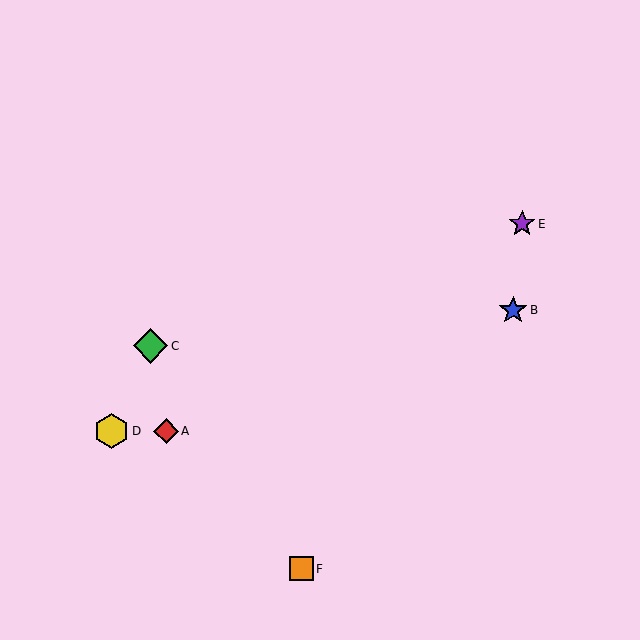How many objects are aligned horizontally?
2 objects (A, D) are aligned horizontally.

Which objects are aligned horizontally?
Objects A, D are aligned horizontally.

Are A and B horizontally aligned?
No, A is at y≈431 and B is at y≈310.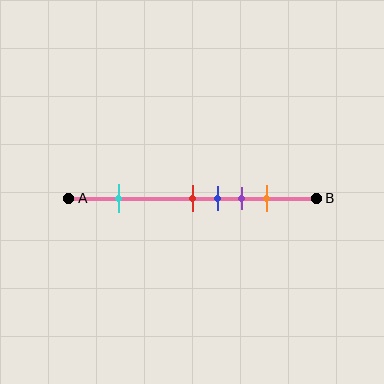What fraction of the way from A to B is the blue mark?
The blue mark is approximately 60% (0.6) of the way from A to B.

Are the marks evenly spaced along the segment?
No, the marks are not evenly spaced.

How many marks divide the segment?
There are 5 marks dividing the segment.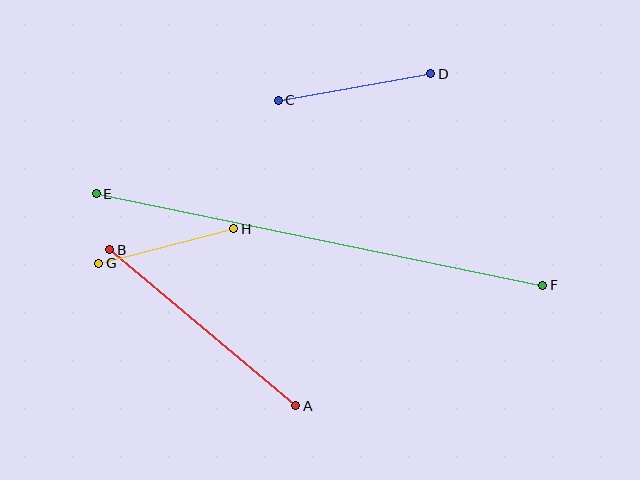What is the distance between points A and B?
The distance is approximately 243 pixels.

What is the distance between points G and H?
The distance is approximately 139 pixels.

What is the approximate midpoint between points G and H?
The midpoint is at approximately (166, 246) pixels.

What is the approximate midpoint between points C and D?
The midpoint is at approximately (354, 87) pixels.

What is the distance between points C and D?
The distance is approximately 155 pixels.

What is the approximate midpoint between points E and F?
The midpoint is at approximately (319, 240) pixels.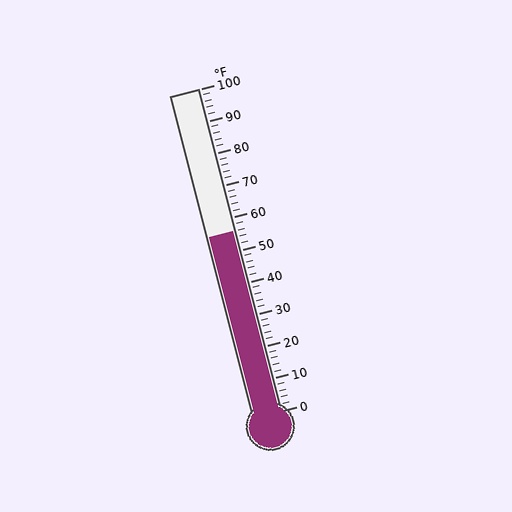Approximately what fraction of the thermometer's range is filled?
The thermometer is filled to approximately 55% of its range.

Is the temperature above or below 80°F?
The temperature is below 80°F.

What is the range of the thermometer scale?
The thermometer scale ranges from 0°F to 100°F.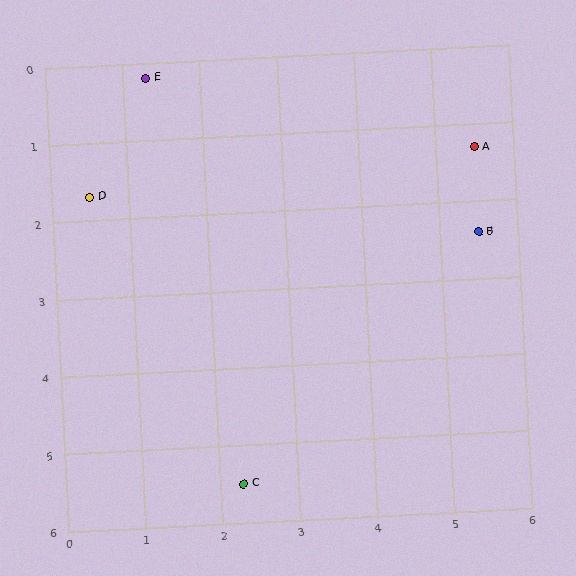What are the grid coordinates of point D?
Point D is at approximately (0.5, 1.7).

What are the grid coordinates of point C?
Point C is at approximately (2.3, 5.5).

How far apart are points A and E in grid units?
Points A and E are about 4.3 grid units apart.